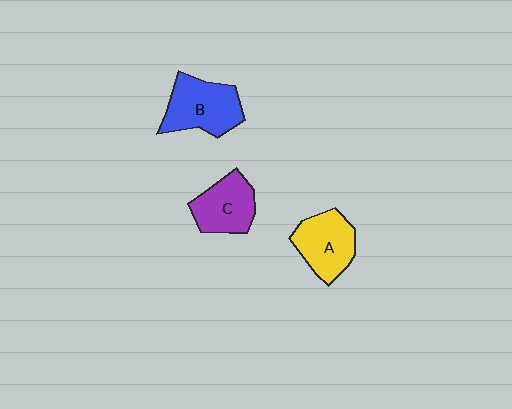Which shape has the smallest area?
Shape C (purple).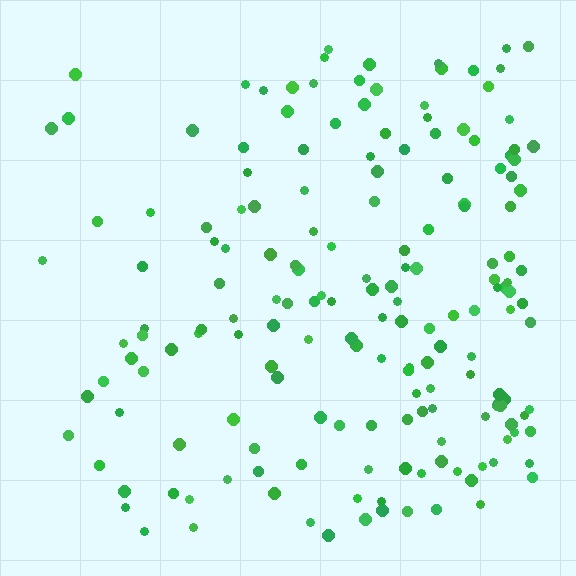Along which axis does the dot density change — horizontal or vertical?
Horizontal.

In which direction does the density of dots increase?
From left to right, with the right side densest.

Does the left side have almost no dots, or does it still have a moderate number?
Still a moderate number, just noticeably fewer than the right.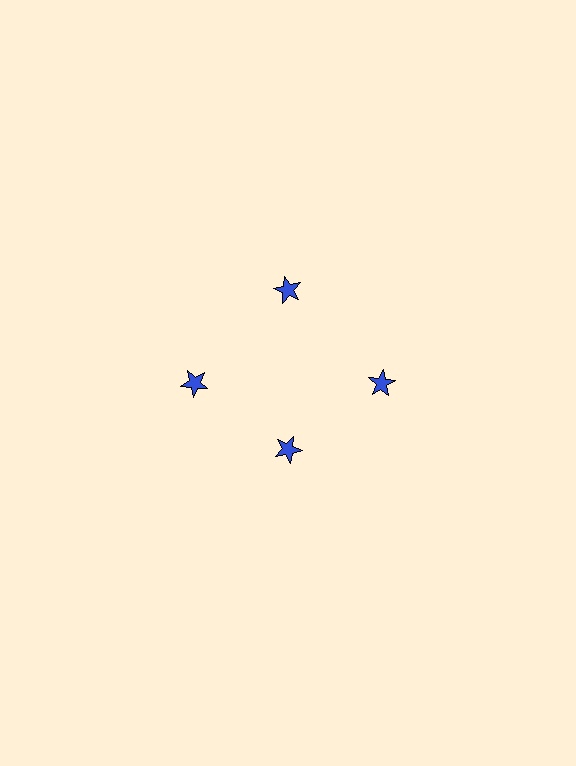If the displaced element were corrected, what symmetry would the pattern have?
It would have 4-fold rotational symmetry — the pattern would map onto itself every 90 degrees.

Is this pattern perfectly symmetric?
No. The 4 blue stars are arranged in a ring, but one element near the 6 o'clock position is pulled inward toward the center, breaking the 4-fold rotational symmetry.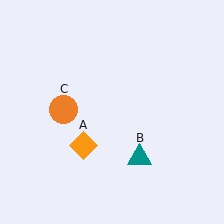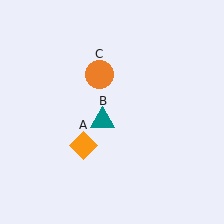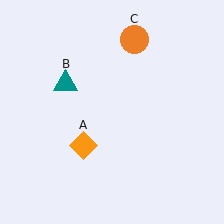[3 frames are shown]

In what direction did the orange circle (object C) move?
The orange circle (object C) moved up and to the right.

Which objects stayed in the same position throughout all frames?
Orange diamond (object A) remained stationary.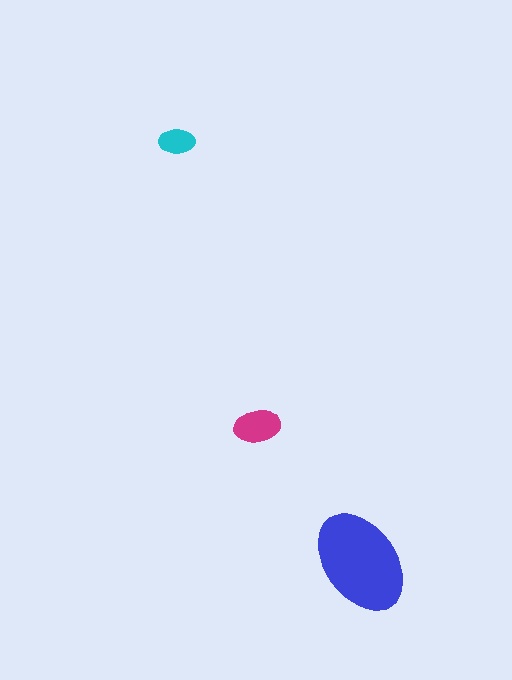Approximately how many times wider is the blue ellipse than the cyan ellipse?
About 3 times wider.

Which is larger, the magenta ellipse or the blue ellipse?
The blue one.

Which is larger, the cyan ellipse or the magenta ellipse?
The magenta one.